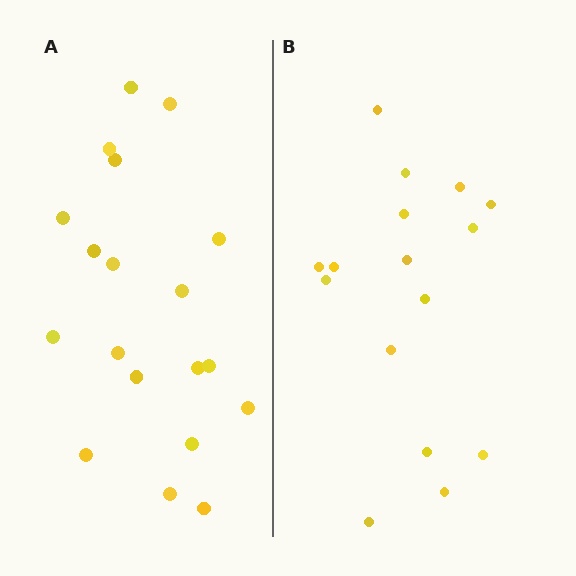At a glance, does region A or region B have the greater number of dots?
Region A (the left region) has more dots.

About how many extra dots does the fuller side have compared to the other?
Region A has just a few more — roughly 2 or 3 more dots than region B.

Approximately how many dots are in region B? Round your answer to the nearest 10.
About 20 dots. (The exact count is 16, which rounds to 20.)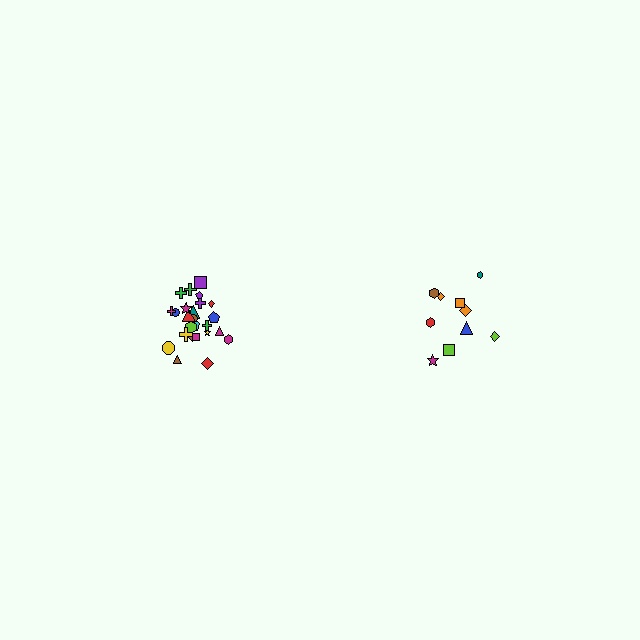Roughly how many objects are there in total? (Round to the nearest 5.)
Roughly 35 objects in total.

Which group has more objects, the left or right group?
The left group.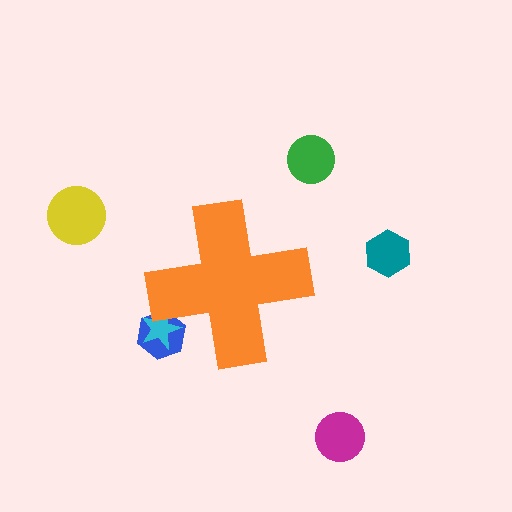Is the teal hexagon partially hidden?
No, the teal hexagon is fully visible.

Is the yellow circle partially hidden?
No, the yellow circle is fully visible.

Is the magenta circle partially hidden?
No, the magenta circle is fully visible.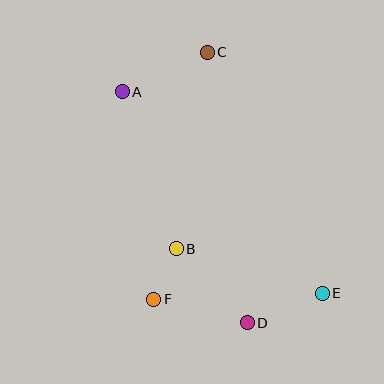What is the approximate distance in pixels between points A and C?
The distance between A and C is approximately 93 pixels.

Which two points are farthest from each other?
Points A and E are farthest from each other.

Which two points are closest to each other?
Points B and F are closest to each other.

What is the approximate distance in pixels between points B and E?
The distance between B and E is approximately 153 pixels.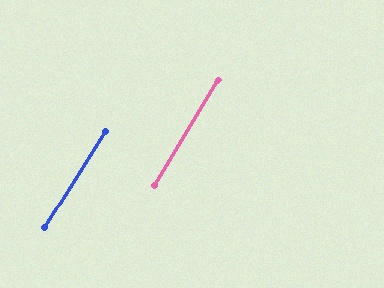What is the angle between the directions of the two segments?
Approximately 1 degree.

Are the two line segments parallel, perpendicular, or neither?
Parallel — their directions differ by only 0.7°.